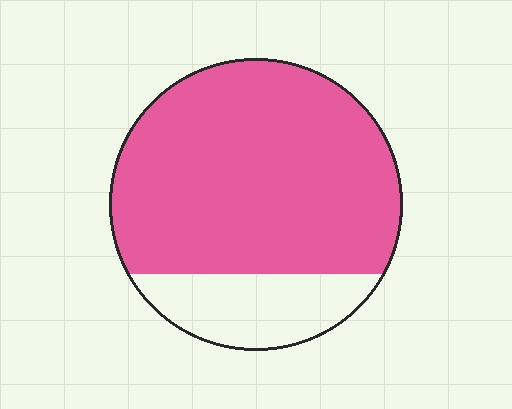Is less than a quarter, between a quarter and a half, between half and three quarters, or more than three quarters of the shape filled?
More than three quarters.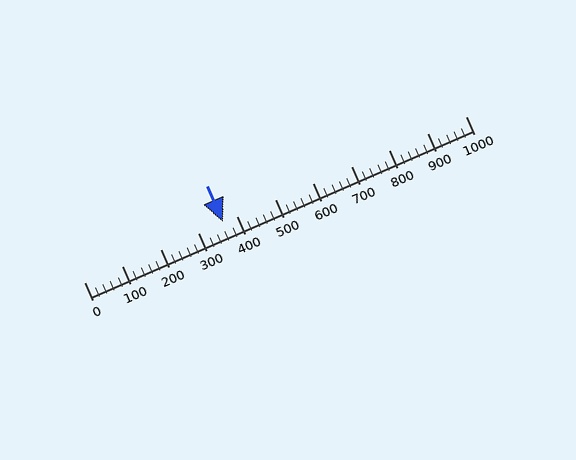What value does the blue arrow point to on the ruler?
The blue arrow points to approximately 365.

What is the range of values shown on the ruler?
The ruler shows values from 0 to 1000.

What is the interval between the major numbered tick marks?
The major tick marks are spaced 100 units apart.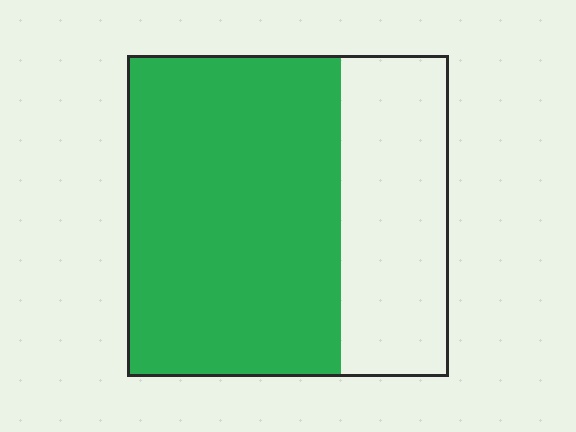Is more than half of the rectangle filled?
Yes.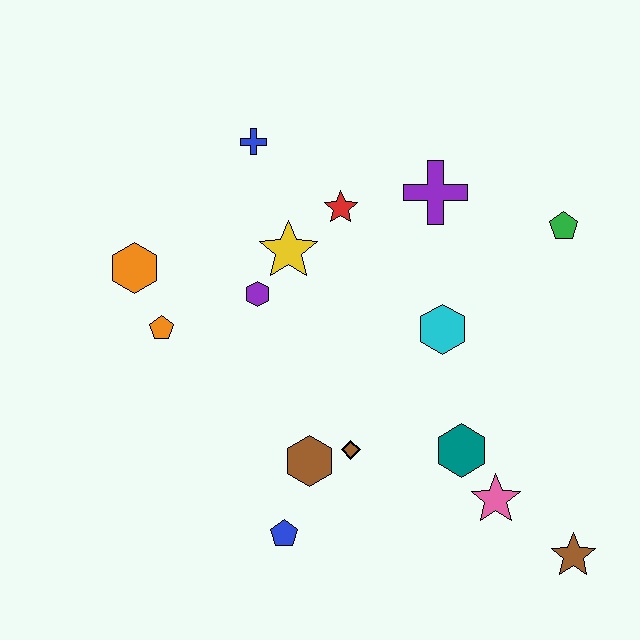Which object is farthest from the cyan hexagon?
The orange hexagon is farthest from the cyan hexagon.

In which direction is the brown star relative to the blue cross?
The brown star is below the blue cross.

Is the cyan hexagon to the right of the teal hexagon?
No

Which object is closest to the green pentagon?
The purple cross is closest to the green pentagon.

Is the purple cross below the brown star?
No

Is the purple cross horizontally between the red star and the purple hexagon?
No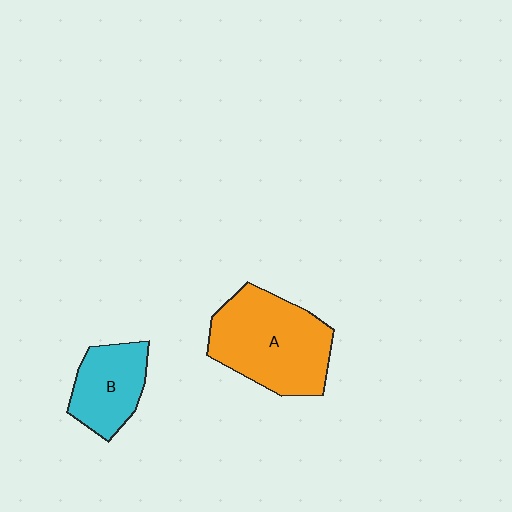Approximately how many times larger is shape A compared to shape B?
Approximately 1.8 times.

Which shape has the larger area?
Shape A (orange).